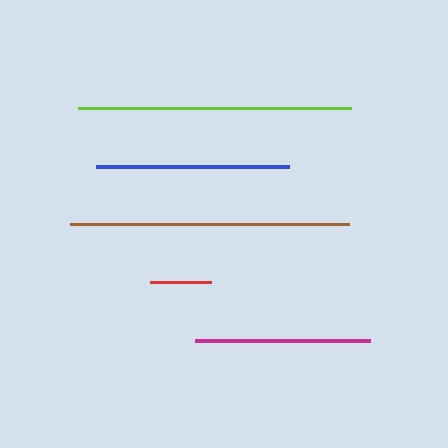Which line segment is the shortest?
The red line is the shortest at approximately 61 pixels.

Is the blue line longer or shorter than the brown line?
The brown line is longer than the blue line.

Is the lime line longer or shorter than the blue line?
The lime line is longer than the blue line.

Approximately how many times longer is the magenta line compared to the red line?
The magenta line is approximately 2.9 times the length of the red line.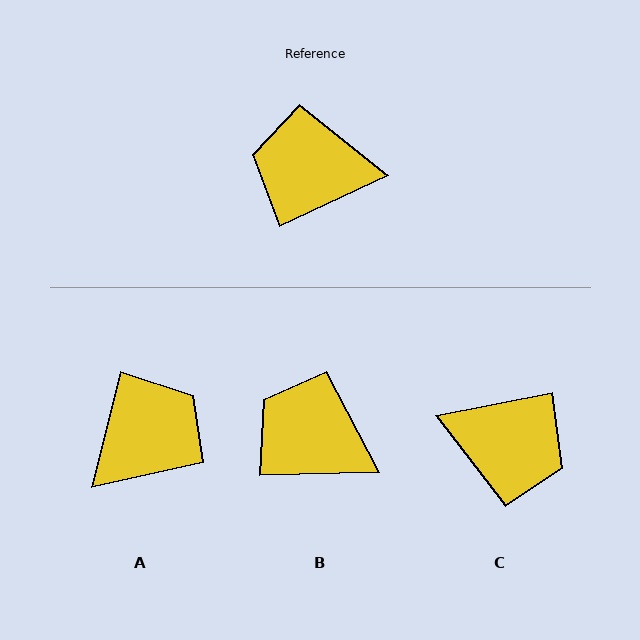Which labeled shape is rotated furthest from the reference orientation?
C, about 166 degrees away.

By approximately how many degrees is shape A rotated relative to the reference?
Approximately 129 degrees clockwise.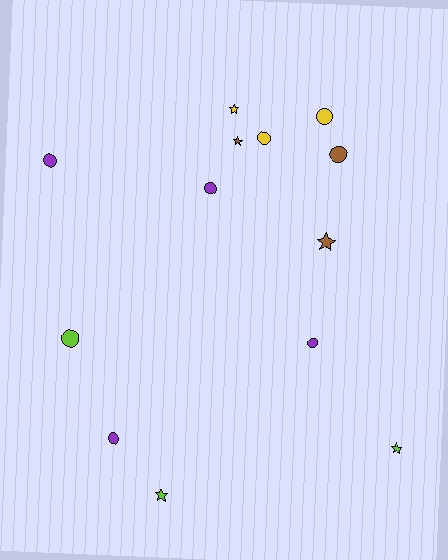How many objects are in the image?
There are 13 objects.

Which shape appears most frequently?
Circle, with 8 objects.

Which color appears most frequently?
Purple, with 4 objects.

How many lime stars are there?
There are 2 lime stars.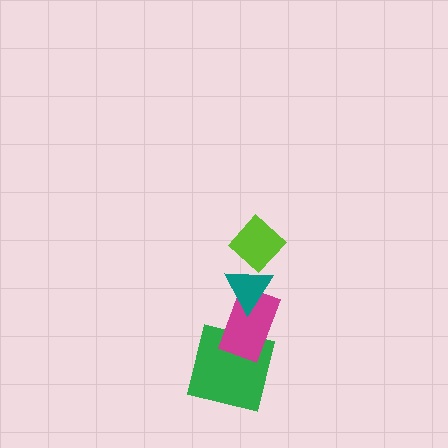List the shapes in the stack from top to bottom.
From top to bottom: the lime diamond, the teal triangle, the magenta rectangle, the green square.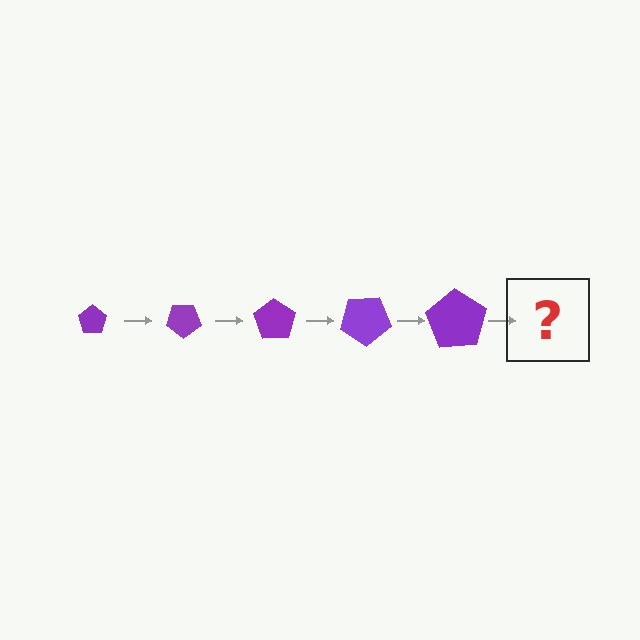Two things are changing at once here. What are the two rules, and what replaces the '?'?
The two rules are that the pentagon grows larger each step and it rotates 35 degrees each step. The '?' should be a pentagon, larger than the previous one and rotated 175 degrees from the start.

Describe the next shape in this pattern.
It should be a pentagon, larger than the previous one and rotated 175 degrees from the start.